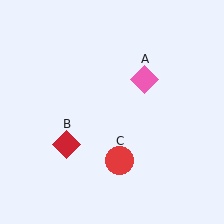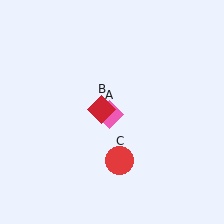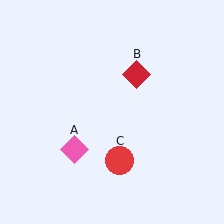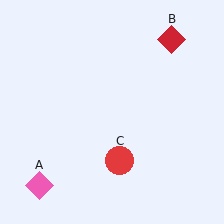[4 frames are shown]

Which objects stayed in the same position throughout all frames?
Red circle (object C) remained stationary.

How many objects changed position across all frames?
2 objects changed position: pink diamond (object A), red diamond (object B).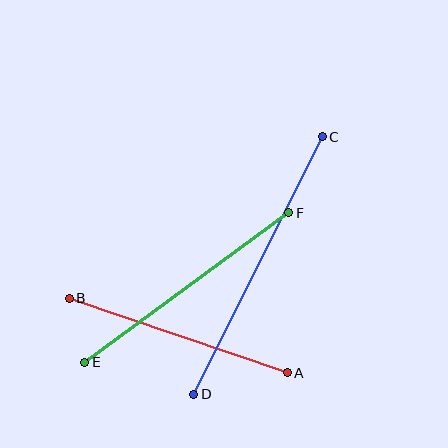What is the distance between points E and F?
The distance is approximately 253 pixels.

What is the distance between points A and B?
The distance is approximately 230 pixels.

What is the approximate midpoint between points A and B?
The midpoint is at approximately (178, 335) pixels.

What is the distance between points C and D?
The distance is approximately 288 pixels.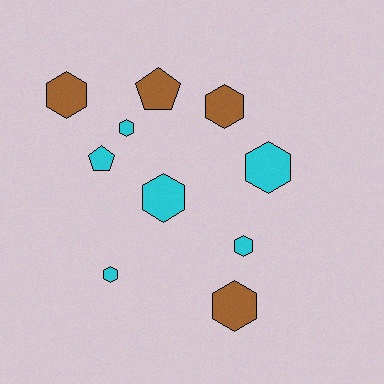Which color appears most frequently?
Cyan, with 6 objects.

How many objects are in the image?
There are 10 objects.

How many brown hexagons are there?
There are 3 brown hexagons.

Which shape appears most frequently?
Hexagon, with 8 objects.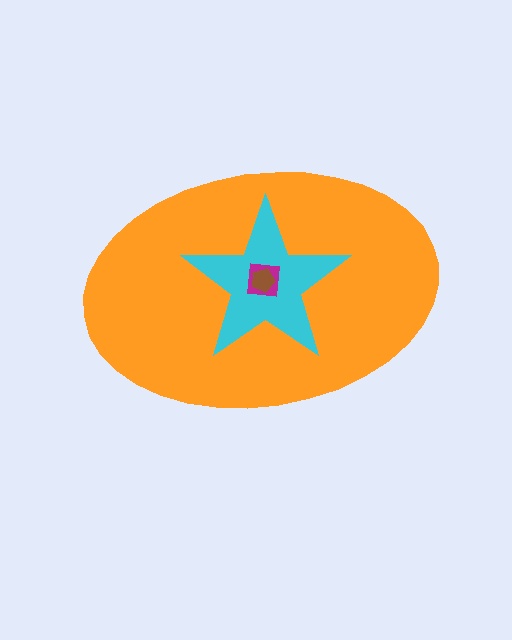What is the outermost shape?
The orange ellipse.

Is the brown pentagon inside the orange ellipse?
Yes.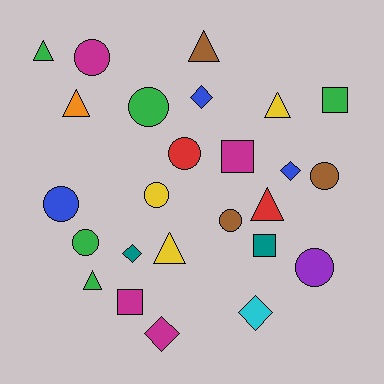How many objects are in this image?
There are 25 objects.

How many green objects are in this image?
There are 5 green objects.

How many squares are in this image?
There are 4 squares.